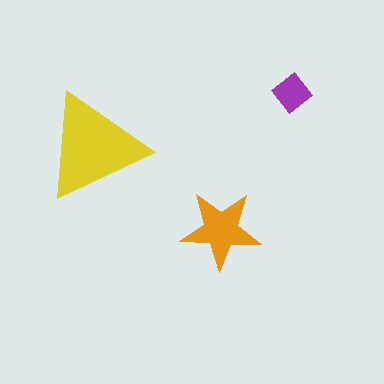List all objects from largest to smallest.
The yellow triangle, the orange star, the purple diamond.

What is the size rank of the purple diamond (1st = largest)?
3rd.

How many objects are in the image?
There are 3 objects in the image.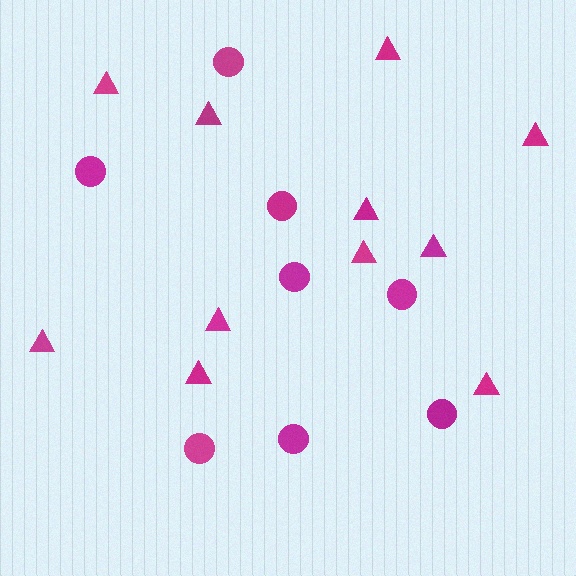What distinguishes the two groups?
There are 2 groups: one group of circles (8) and one group of triangles (11).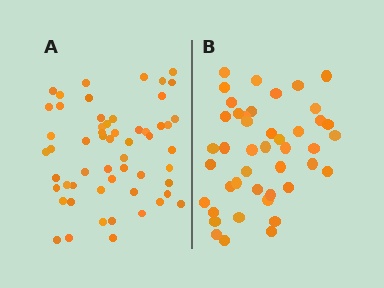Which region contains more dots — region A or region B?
Region A (the left region) has more dots.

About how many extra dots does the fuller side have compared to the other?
Region A has roughly 12 or so more dots than region B.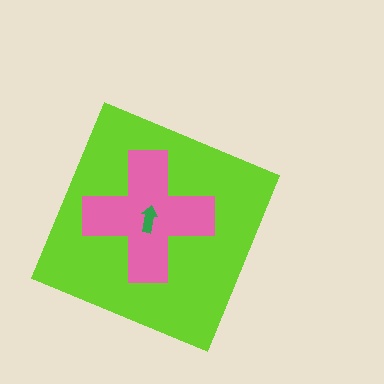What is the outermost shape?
The lime diamond.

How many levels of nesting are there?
3.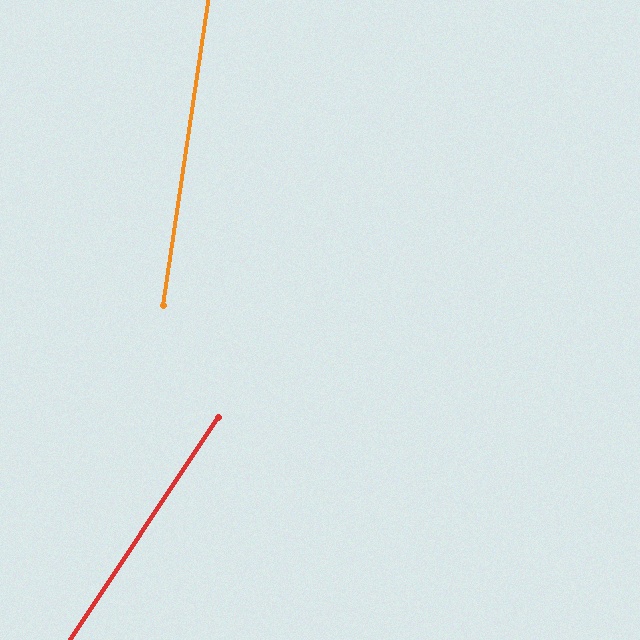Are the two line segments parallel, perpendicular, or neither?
Neither parallel nor perpendicular — they differ by about 25°.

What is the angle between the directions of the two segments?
Approximately 25 degrees.